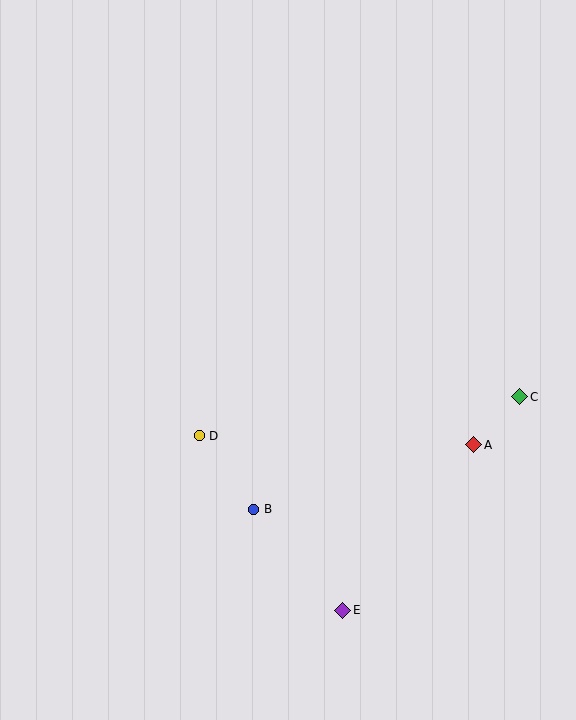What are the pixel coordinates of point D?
Point D is at (199, 436).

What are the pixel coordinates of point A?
Point A is at (474, 445).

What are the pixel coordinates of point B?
Point B is at (254, 509).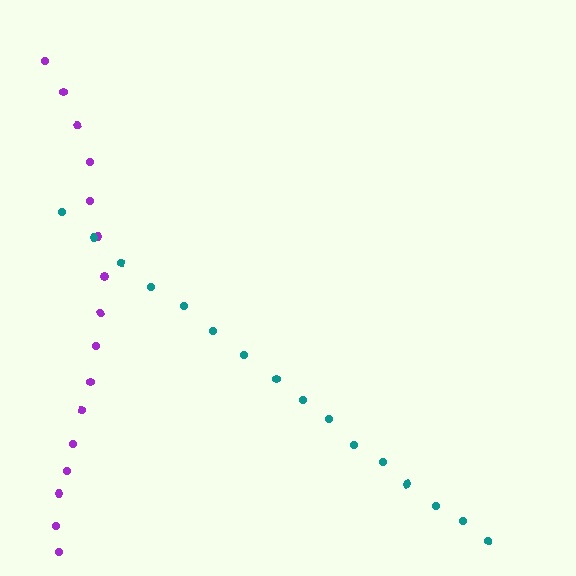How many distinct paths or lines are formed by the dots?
There are 2 distinct paths.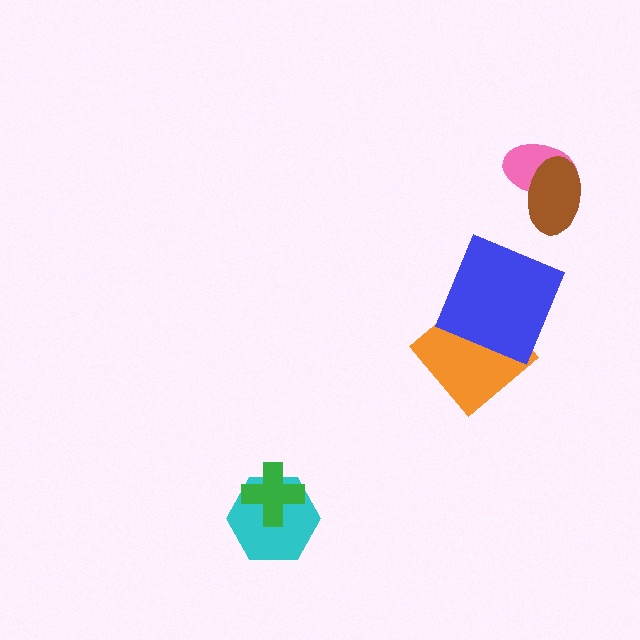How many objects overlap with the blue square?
1 object overlaps with the blue square.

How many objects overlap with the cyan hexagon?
1 object overlaps with the cyan hexagon.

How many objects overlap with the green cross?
1 object overlaps with the green cross.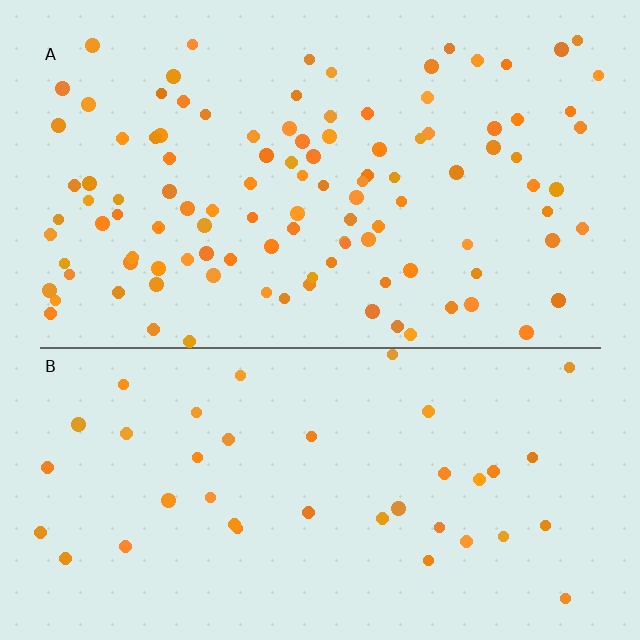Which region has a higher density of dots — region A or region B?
A (the top).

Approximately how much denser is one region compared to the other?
Approximately 2.8× — region A over region B.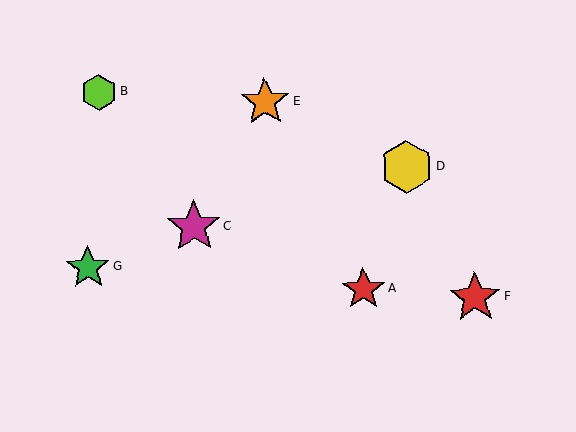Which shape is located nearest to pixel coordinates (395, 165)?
The yellow hexagon (labeled D) at (407, 167) is nearest to that location.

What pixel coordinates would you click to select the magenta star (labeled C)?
Click at (194, 227) to select the magenta star C.